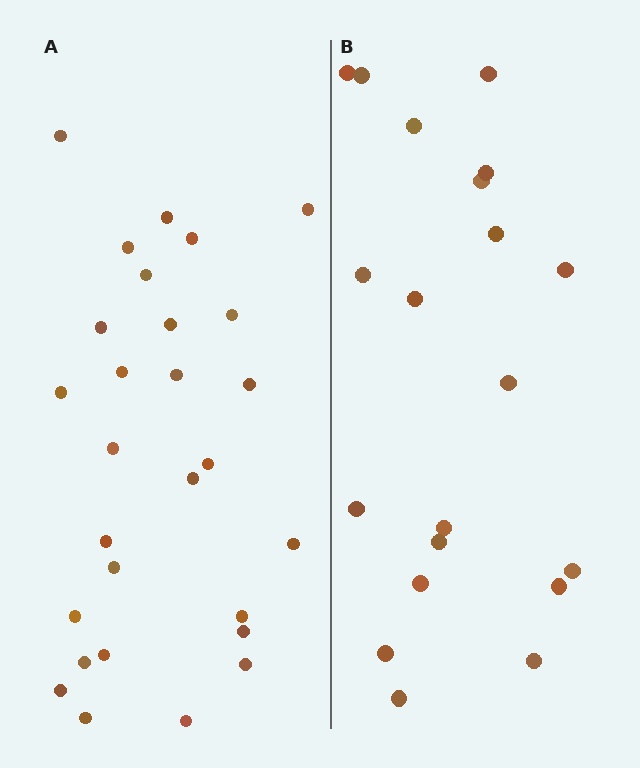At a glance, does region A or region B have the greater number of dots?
Region A (the left region) has more dots.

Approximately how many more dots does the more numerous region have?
Region A has roughly 8 or so more dots than region B.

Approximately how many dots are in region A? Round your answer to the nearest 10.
About 30 dots. (The exact count is 28, which rounds to 30.)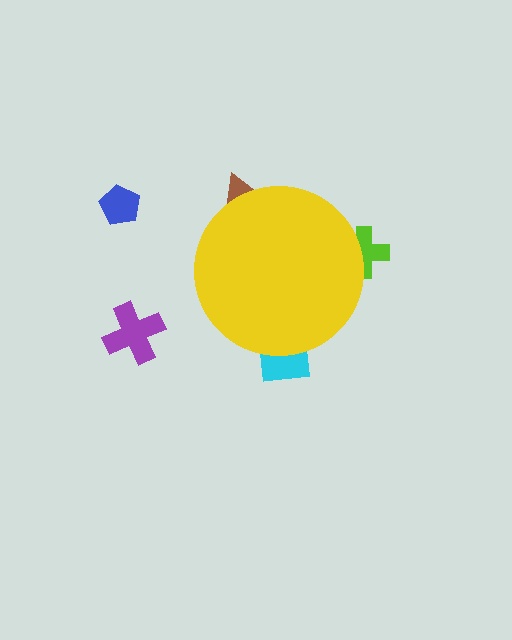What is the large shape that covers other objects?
A yellow circle.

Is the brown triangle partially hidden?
Yes, the brown triangle is partially hidden behind the yellow circle.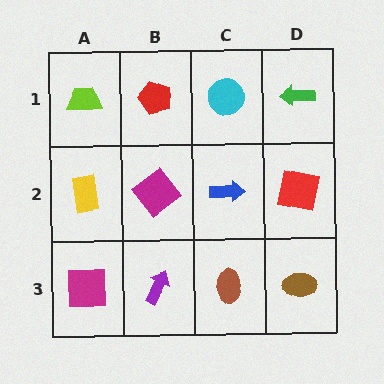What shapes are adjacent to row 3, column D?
A red square (row 2, column D), a brown ellipse (row 3, column C).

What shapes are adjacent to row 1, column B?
A magenta diamond (row 2, column B), a lime trapezoid (row 1, column A), a cyan circle (row 1, column C).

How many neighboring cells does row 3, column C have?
3.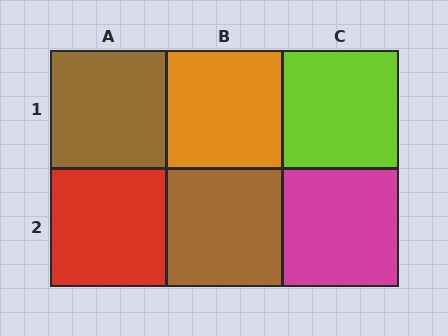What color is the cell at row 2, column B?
Brown.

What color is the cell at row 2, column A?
Red.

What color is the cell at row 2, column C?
Magenta.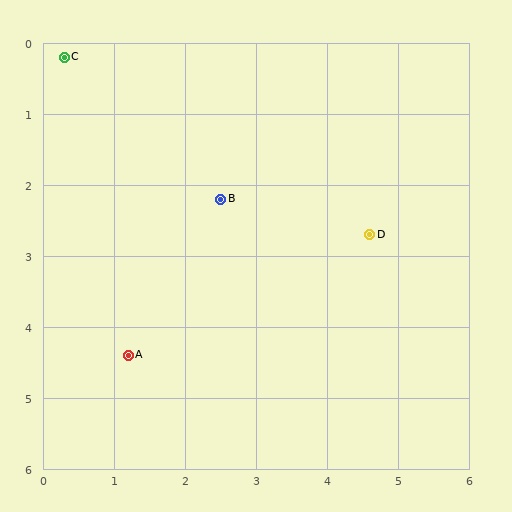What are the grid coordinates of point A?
Point A is at approximately (1.2, 4.4).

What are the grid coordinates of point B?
Point B is at approximately (2.5, 2.2).